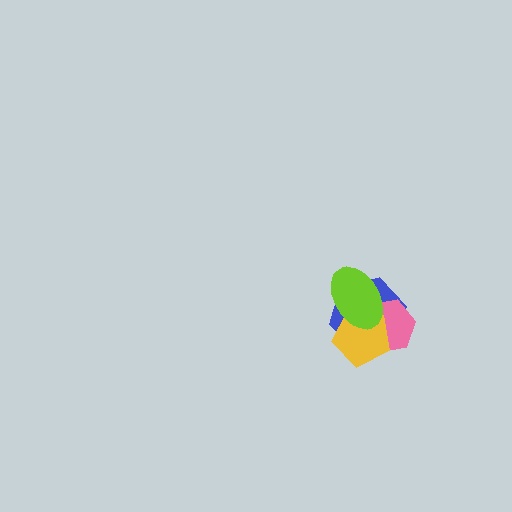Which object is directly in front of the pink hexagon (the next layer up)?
The yellow pentagon is directly in front of the pink hexagon.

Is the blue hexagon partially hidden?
Yes, it is partially covered by another shape.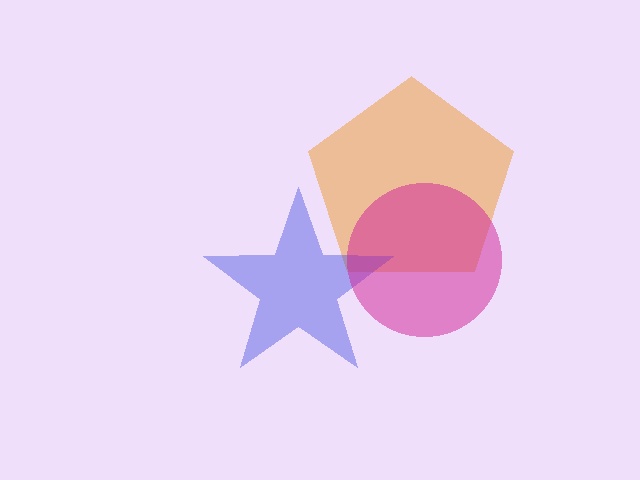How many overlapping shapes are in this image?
There are 3 overlapping shapes in the image.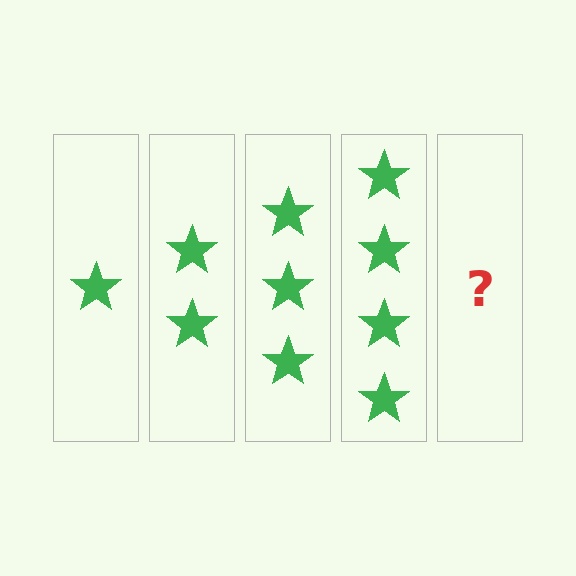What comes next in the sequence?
The next element should be 5 stars.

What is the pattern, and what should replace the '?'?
The pattern is that each step adds one more star. The '?' should be 5 stars.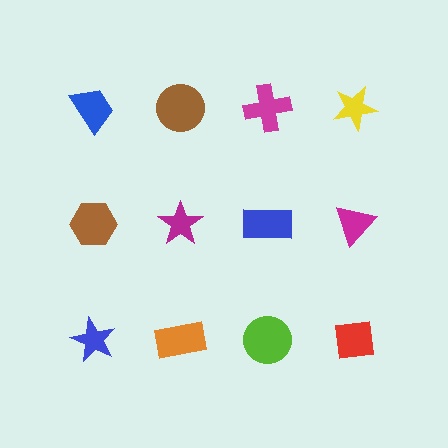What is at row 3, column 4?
A red square.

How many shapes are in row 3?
4 shapes.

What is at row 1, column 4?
A yellow star.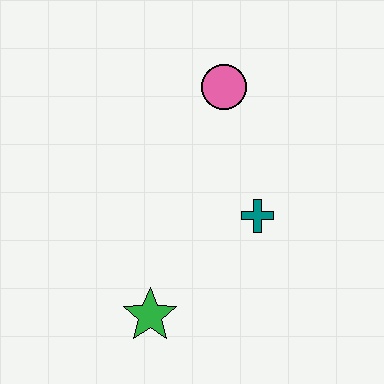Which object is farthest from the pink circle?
The green star is farthest from the pink circle.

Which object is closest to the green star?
The teal cross is closest to the green star.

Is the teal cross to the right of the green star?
Yes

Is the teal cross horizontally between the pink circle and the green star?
No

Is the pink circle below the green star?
No